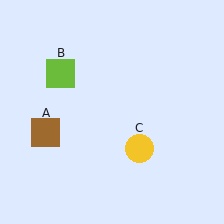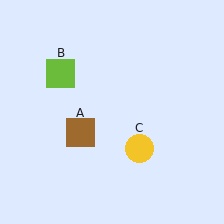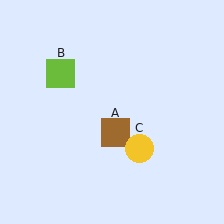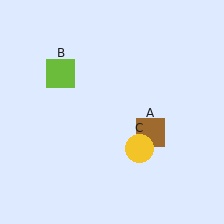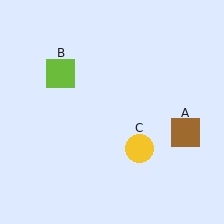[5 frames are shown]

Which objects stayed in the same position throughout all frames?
Lime square (object B) and yellow circle (object C) remained stationary.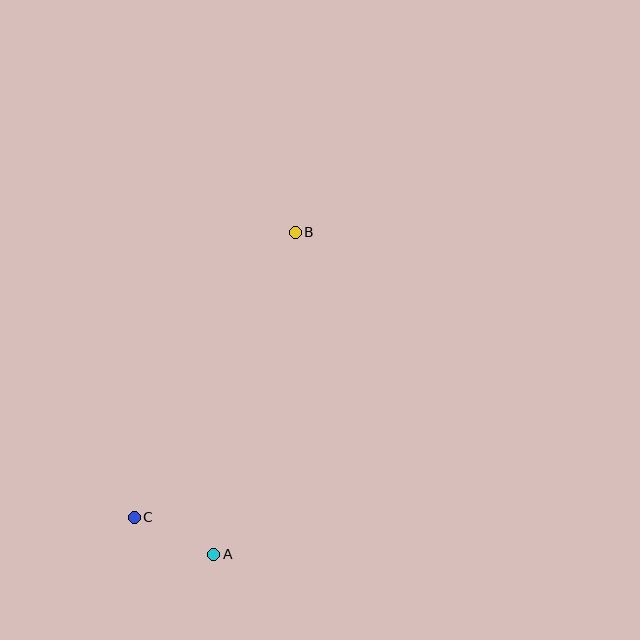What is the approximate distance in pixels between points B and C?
The distance between B and C is approximately 327 pixels.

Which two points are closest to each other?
Points A and C are closest to each other.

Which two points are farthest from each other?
Points A and B are farthest from each other.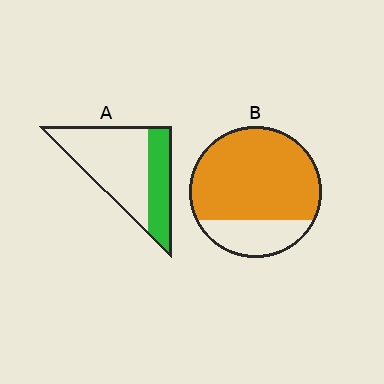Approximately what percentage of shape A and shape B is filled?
A is approximately 35% and B is approximately 75%.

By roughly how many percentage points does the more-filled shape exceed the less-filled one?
By roughly 45 percentage points (B over A).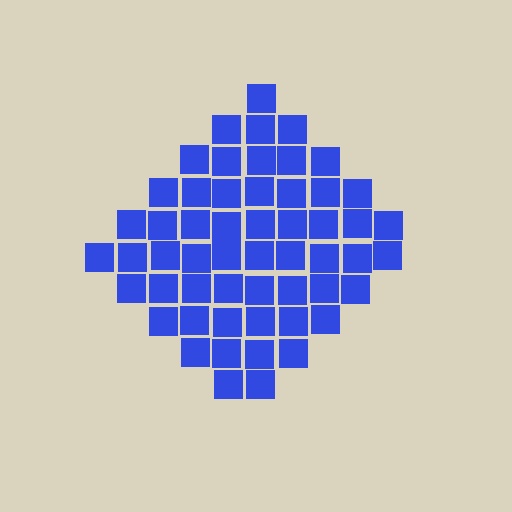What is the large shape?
The large shape is a diamond.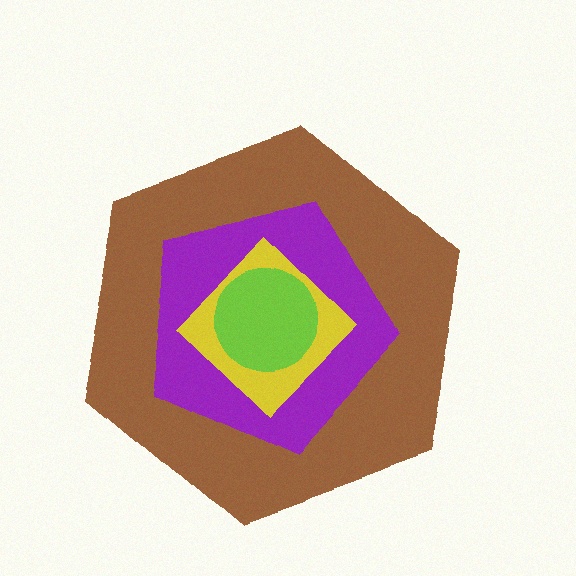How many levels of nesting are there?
4.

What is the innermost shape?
The lime circle.